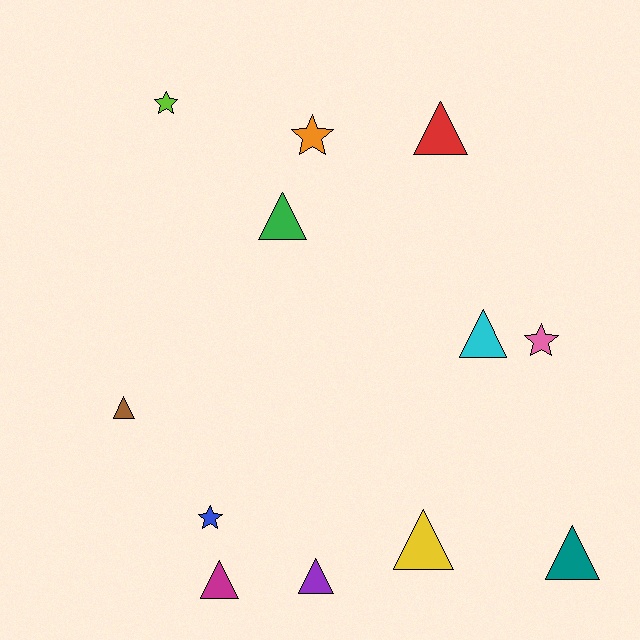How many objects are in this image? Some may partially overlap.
There are 12 objects.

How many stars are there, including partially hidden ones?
There are 4 stars.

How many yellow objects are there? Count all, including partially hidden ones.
There is 1 yellow object.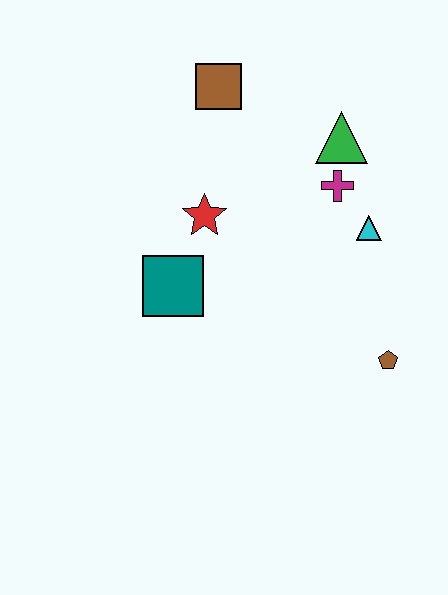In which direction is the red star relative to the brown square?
The red star is below the brown square.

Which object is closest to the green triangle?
The magenta cross is closest to the green triangle.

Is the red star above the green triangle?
No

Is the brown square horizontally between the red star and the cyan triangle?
Yes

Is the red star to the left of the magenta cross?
Yes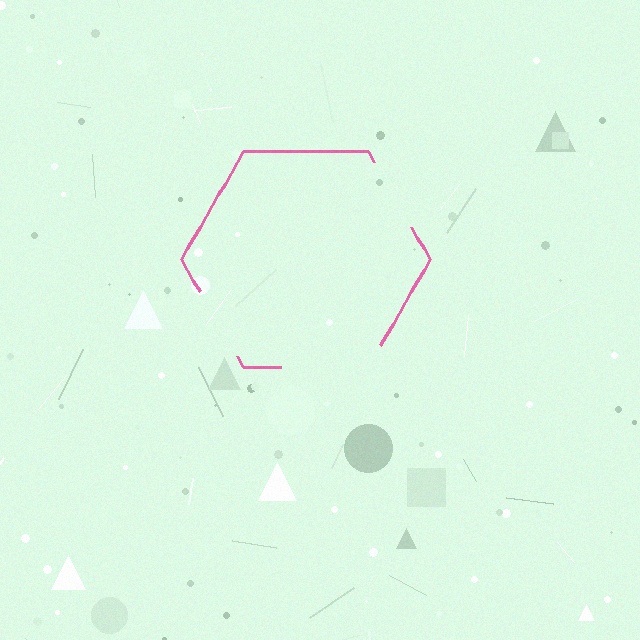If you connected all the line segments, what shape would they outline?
They would outline a hexagon.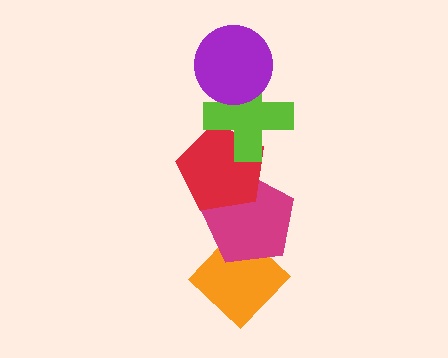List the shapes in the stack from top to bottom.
From top to bottom: the purple circle, the lime cross, the red pentagon, the magenta pentagon, the orange diamond.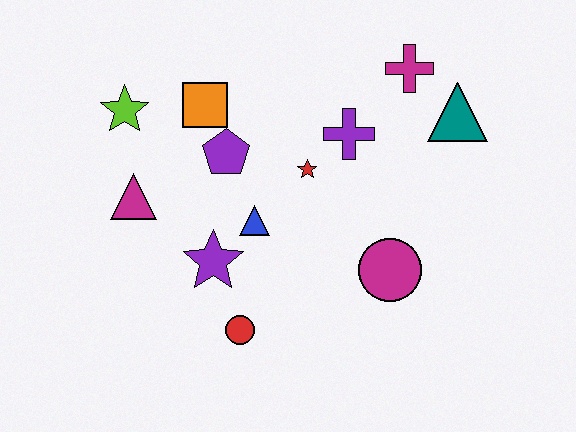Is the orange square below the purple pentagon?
No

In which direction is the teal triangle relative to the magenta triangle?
The teal triangle is to the right of the magenta triangle.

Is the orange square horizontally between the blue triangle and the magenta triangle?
Yes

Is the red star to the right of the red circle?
Yes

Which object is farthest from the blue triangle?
The teal triangle is farthest from the blue triangle.